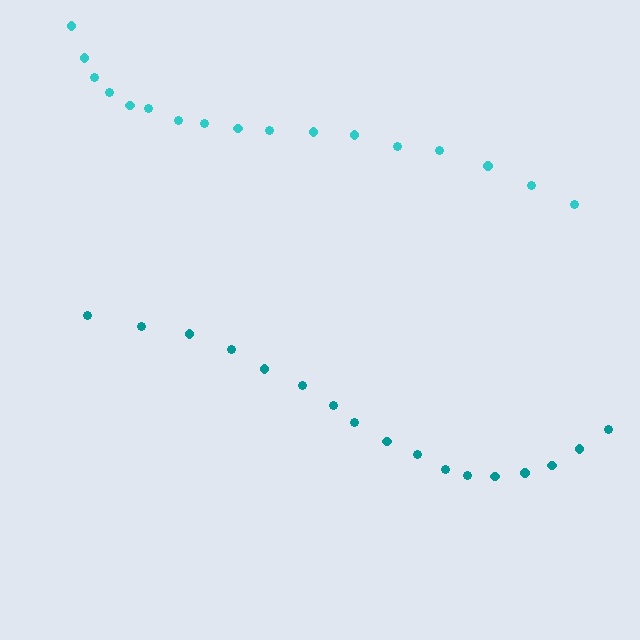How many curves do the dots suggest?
There are 2 distinct paths.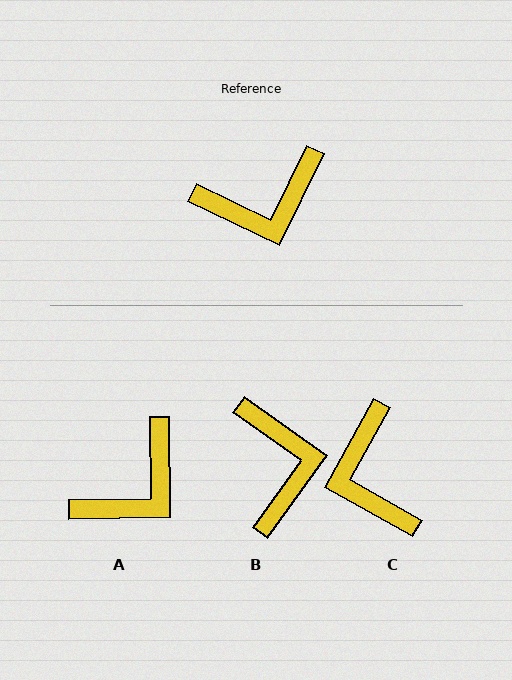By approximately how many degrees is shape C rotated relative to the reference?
Approximately 93 degrees clockwise.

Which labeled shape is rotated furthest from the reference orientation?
C, about 93 degrees away.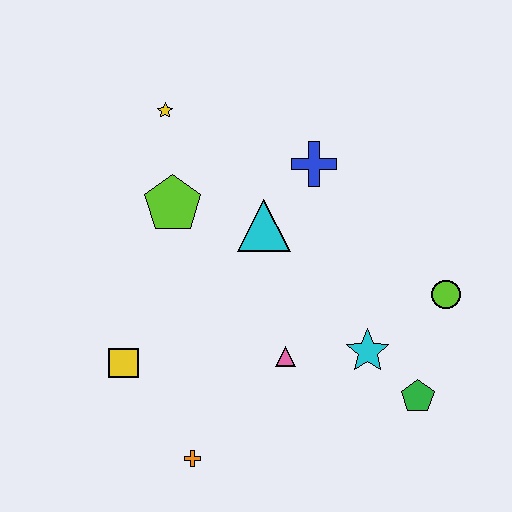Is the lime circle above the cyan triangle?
No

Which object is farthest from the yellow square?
The lime circle is farthest from the yellow square.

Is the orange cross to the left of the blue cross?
Yes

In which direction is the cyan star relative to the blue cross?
The cyan star is below the blue cross.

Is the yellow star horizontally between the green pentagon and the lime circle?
No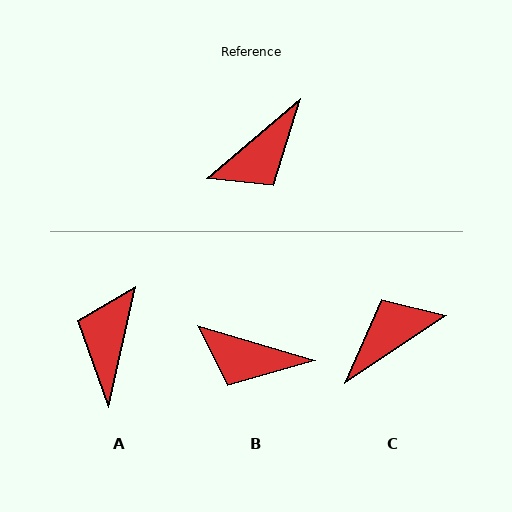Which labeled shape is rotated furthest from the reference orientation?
C, about 173 degrees away.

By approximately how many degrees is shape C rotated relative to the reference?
Approximately 173 degrees counter-clockwise.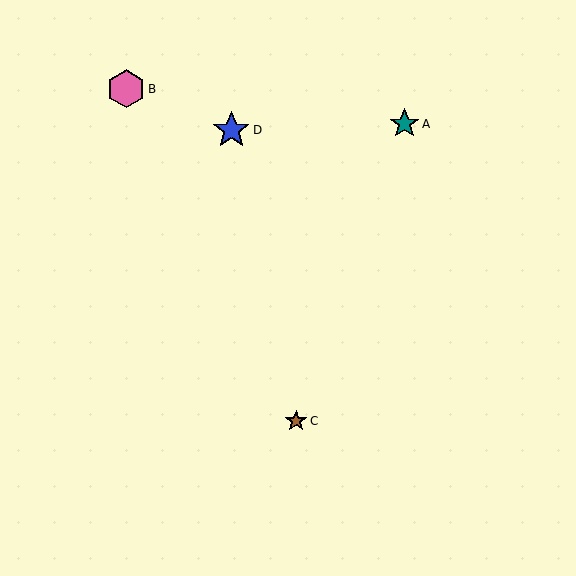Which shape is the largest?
The pink hexagon (labeled B) is the largest.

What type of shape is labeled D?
Shape D is a blue star.